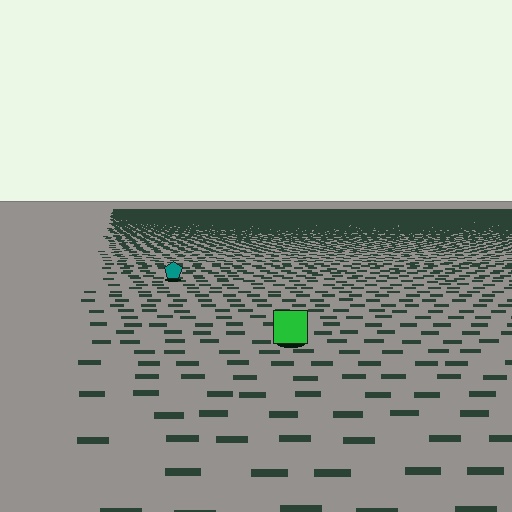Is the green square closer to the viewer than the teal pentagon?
Yes. The green square is closer — you can tell from the texture gradient: the ground texture is coarser near it.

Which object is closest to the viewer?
The green square is closest. The texture marks near it are larger and more spread out.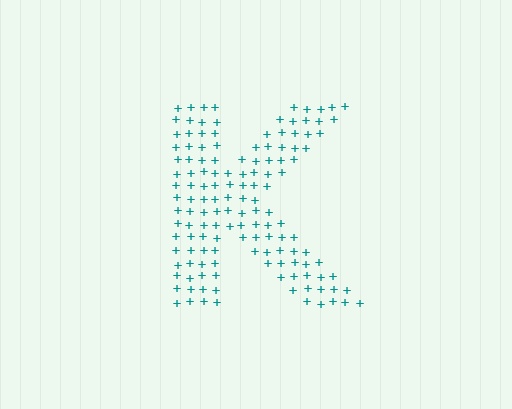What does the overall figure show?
The overall figure shows the letter K.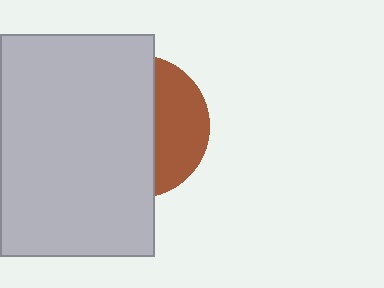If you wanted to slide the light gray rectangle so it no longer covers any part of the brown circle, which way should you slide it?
Slide it left — that is the most direct way to separate the two shapes.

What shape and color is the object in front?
The object in front is a light gray rectangle.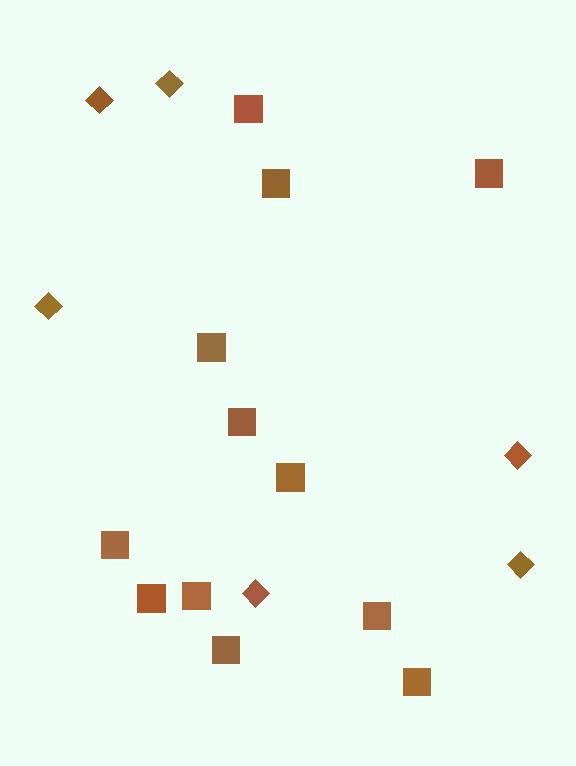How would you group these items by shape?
There are 2 groups: one group of diamonds (6) and one group of squares (12).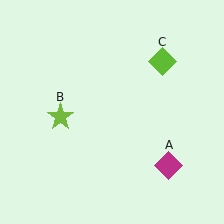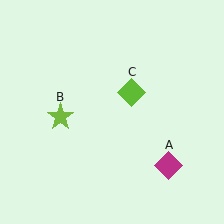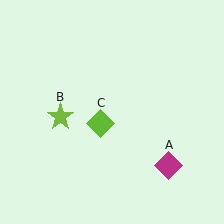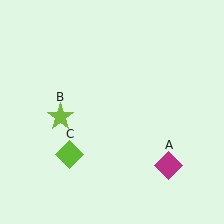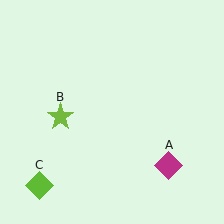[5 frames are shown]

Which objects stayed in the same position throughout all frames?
Magenta diamond (object A) and lime star (object B) remained stationary.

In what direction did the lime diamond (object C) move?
The lime diamond (object C) moved down and to the left.